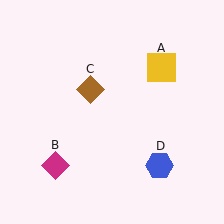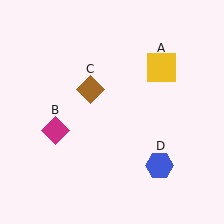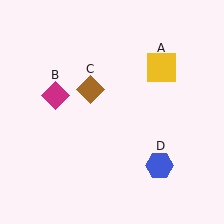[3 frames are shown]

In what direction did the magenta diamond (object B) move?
The magenta diamond (object B) moved up.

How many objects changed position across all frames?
1 object changed position: magenta diamond (object B).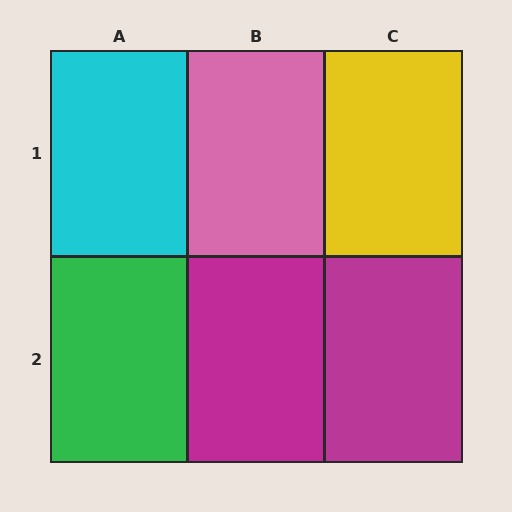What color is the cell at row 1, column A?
Cyan.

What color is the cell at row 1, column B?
Pink.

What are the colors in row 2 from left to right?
Green, magenta, magenta.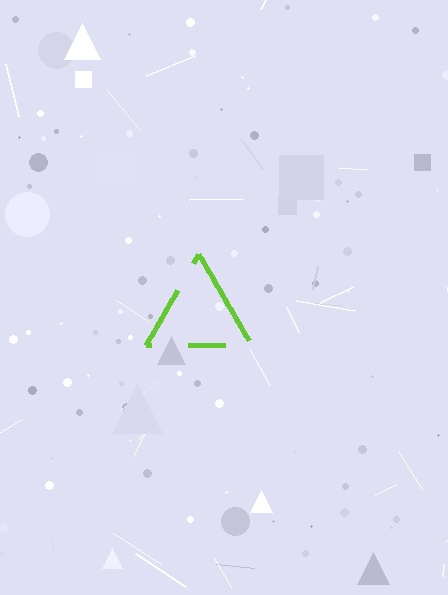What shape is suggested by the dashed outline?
The dashed outline suggests a triangle.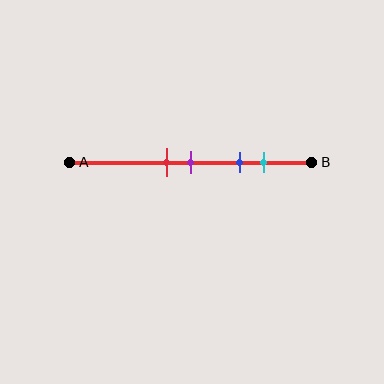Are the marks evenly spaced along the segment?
No, the marks are not evenly spaced.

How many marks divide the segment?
There are 4 marks dividing the segment.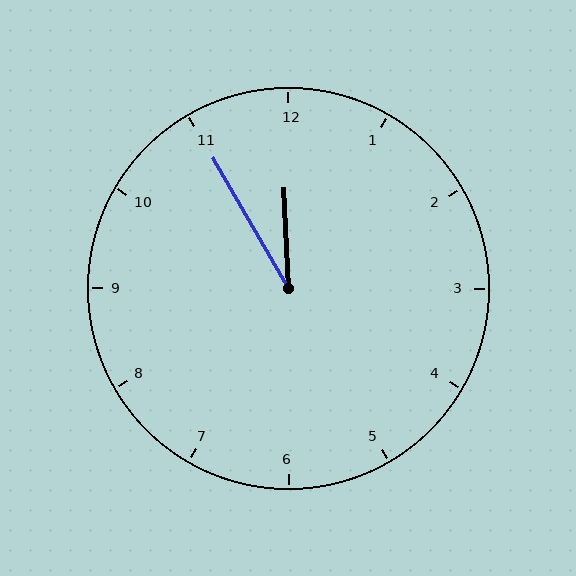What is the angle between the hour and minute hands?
Approximately 28 degrees.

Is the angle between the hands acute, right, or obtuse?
It is acute.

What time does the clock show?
11:55.